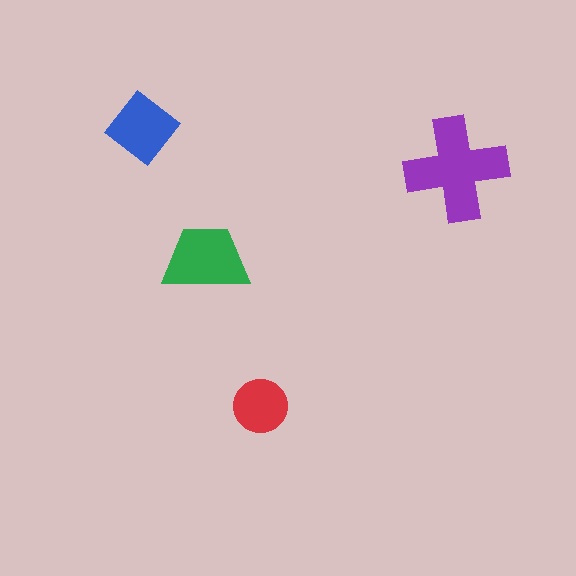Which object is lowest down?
The red circle is bottommost.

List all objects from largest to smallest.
The purple cross, the green trapezoid, the blue diamond, the red circle.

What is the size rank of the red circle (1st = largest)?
4th.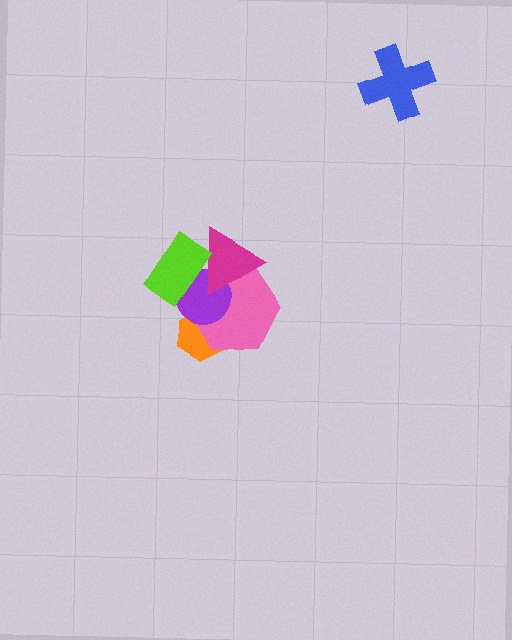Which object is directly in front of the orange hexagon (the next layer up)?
The pink hexagon is directly in front of the orange hexagon.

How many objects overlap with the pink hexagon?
4 objects overlap with the pink hexagon.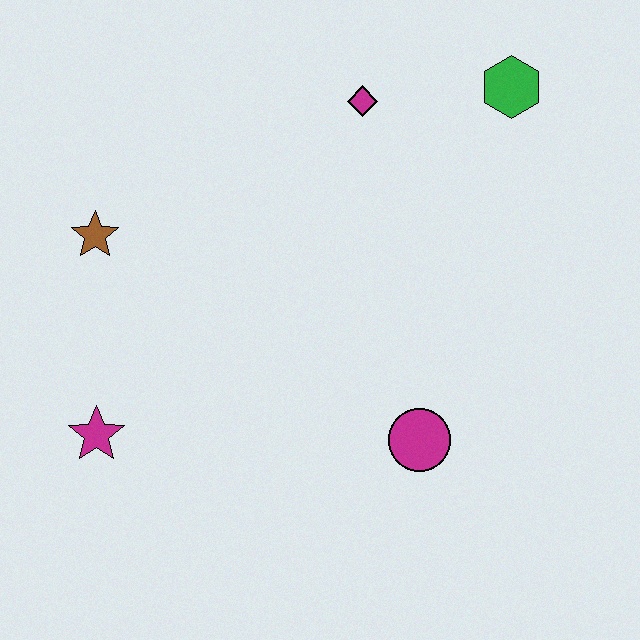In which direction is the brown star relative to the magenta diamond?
The brown star is to the left of the magenta diamond.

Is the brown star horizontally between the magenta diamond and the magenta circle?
No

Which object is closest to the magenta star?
The brown star is closest to the magenta star.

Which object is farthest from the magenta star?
The green hexagon is farthest from the magenta star.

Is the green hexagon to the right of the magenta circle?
Yes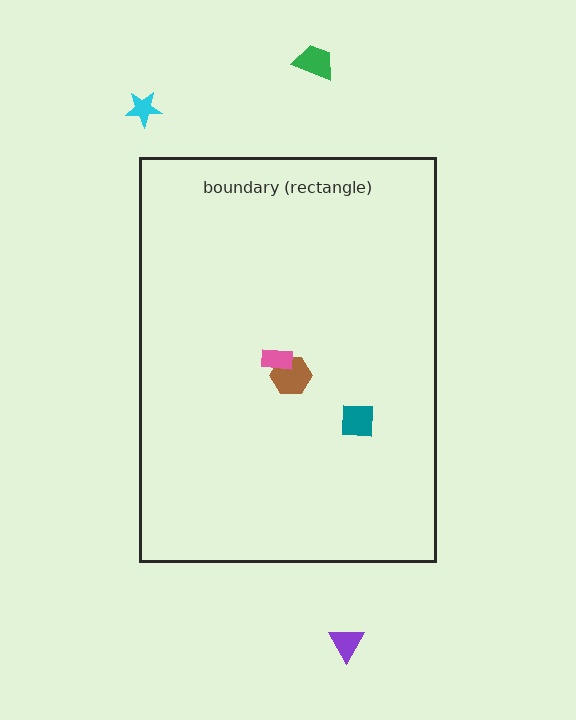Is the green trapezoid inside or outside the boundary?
Outside.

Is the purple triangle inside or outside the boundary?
Outside.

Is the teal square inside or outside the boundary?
Inside.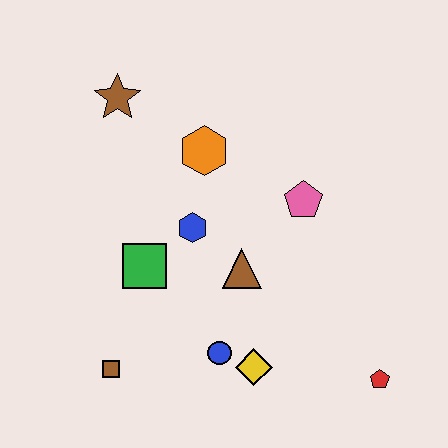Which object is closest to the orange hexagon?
The blue hexagon is closest to the orange hexagon.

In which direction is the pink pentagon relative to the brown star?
The pink pentagon is to the right of the brown star.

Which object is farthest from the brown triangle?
The brown star is farthest from the brown triangle.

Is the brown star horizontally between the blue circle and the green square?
No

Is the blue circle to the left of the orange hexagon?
No